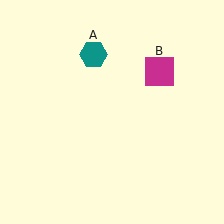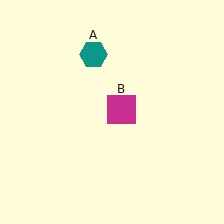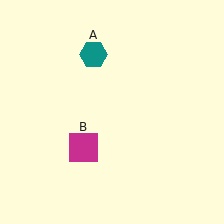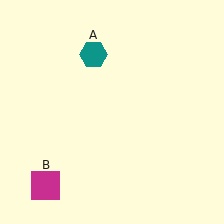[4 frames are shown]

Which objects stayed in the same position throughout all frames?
Teal hexagon (object A) remained stationary.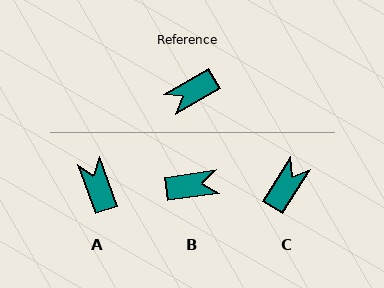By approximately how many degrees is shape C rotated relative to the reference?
Approximately 152 degrees clockwise.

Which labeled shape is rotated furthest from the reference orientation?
B, about 159 degrees away.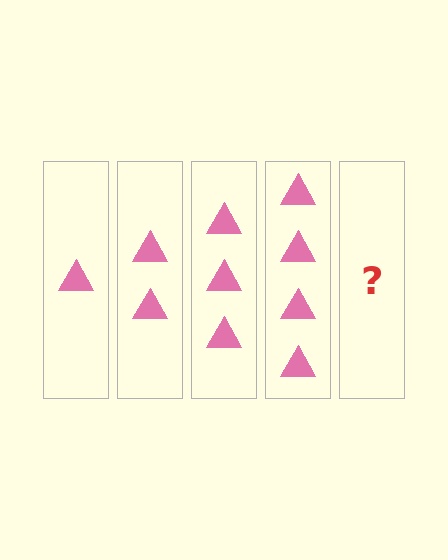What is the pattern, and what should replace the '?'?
The pattern is that each step adds one more triangle. The '?' should be 5 triangles.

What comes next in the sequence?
The next element should be 5 triangles.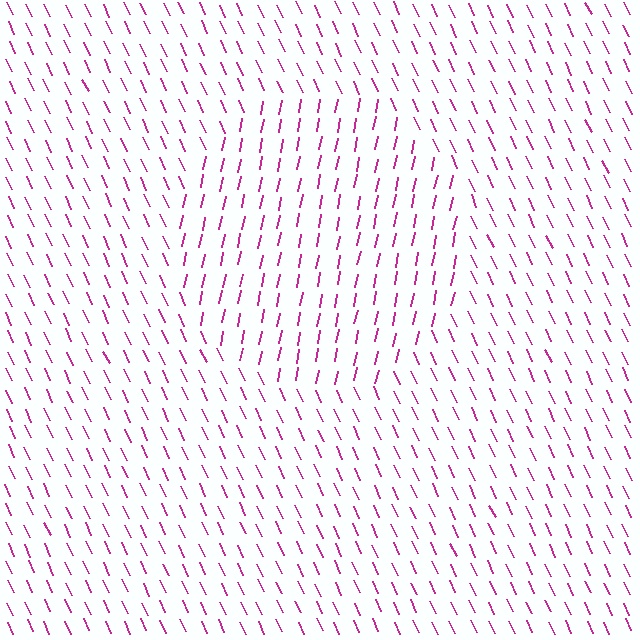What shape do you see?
I see a circle.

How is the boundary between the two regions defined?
The boundary is defined purely by a change in line orientation (approximately 36 degrees difference). All lines are the same color and thickness.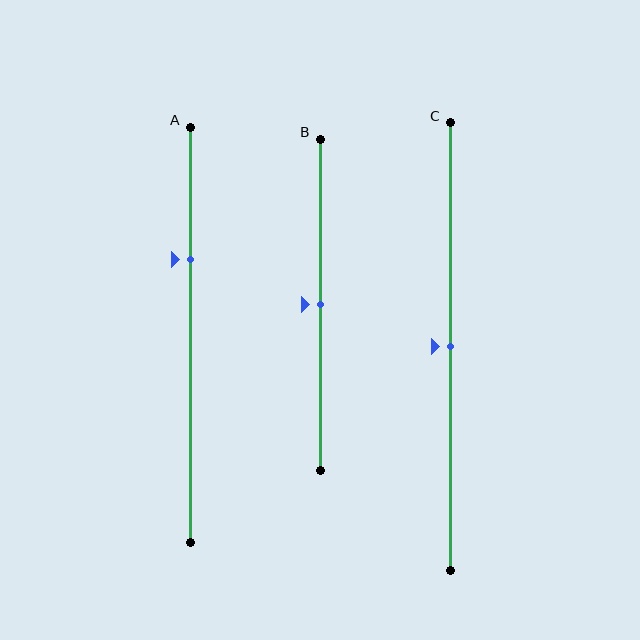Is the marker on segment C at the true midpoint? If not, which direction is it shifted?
Yes, the marker on segment C is at the true midpoint.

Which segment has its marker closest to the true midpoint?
Segment B has its marker closest to the true midpoint.